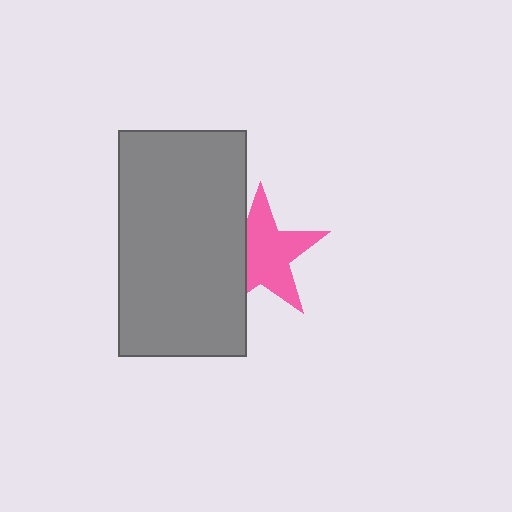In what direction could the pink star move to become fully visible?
The pink star could move right. That would shift it out from behind the gray rectangle entirely.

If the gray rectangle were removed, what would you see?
You would see the complete pink star.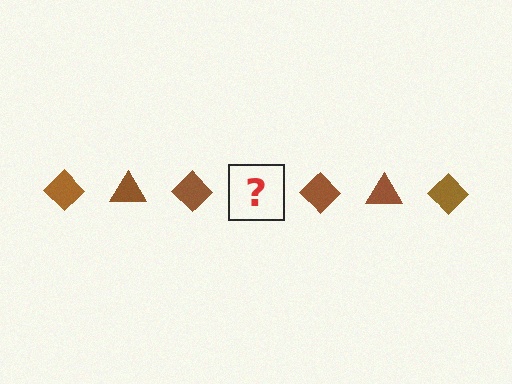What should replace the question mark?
The question mark should be replaced with a brown triangle.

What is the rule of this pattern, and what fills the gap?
The rule is that the pattern cycles through diamond, triangle shapes in brown. The gap should be filled with a brown triangle.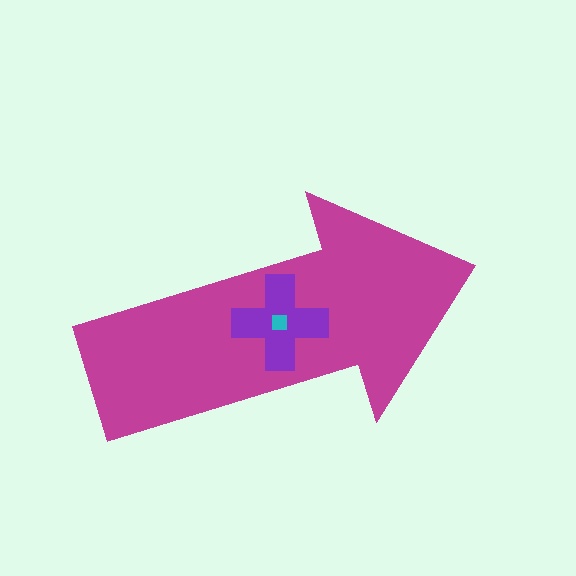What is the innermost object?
The cyan square.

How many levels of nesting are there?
3.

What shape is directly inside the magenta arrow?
The purple cross.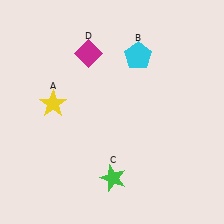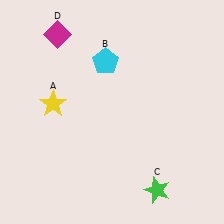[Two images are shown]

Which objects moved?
The objects that moved are: the cyan pentagon (B), the green star (C), the magenta diamond (D).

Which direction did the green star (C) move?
The green star (C) moved right.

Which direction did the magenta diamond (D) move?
The magenta diamond (D) moved left.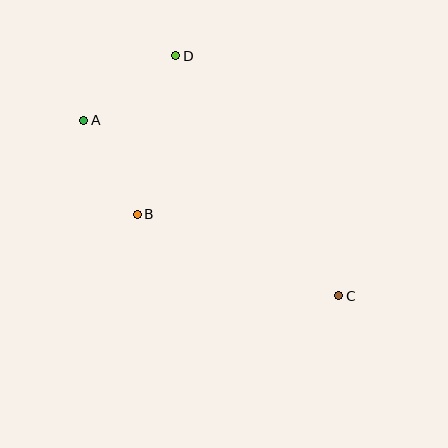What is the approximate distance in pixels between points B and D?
The distance between B and D is approximately 164 pixels.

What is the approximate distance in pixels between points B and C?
The distance between B and C is approximately 217 pixels.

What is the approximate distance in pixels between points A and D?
The distance between A and D is approximately 113 pixels.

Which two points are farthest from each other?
Points A and C are farthest from each other.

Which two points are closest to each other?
Points A and B are closest to each other.